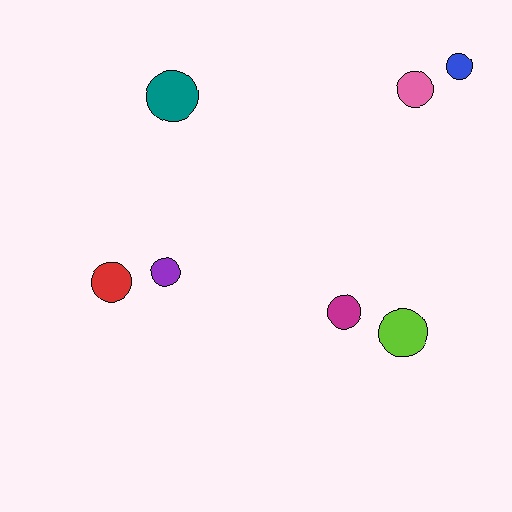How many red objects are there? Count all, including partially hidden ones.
There is 1 red object.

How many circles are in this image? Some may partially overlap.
There are 7 circles.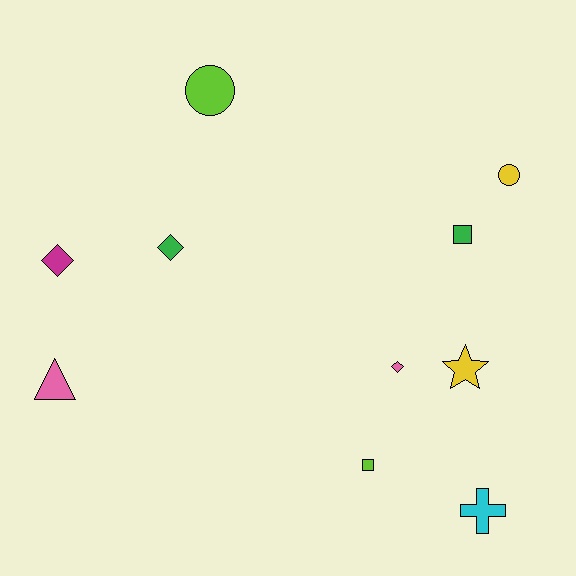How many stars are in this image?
There is 1 star.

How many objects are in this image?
There are 10 objects.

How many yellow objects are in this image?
There are 2 yellow objects.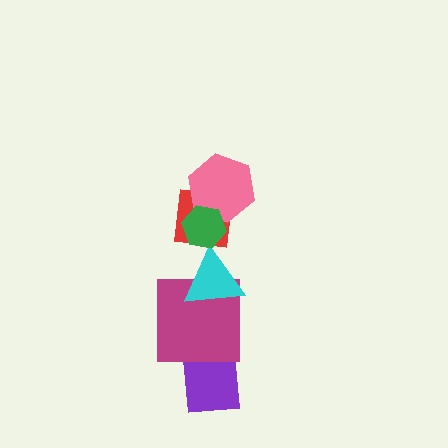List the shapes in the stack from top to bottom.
From top to bottom: the green hexagon, the pink hexagon, the red square, the cyan triangle, the magenta square, the purple rectangle.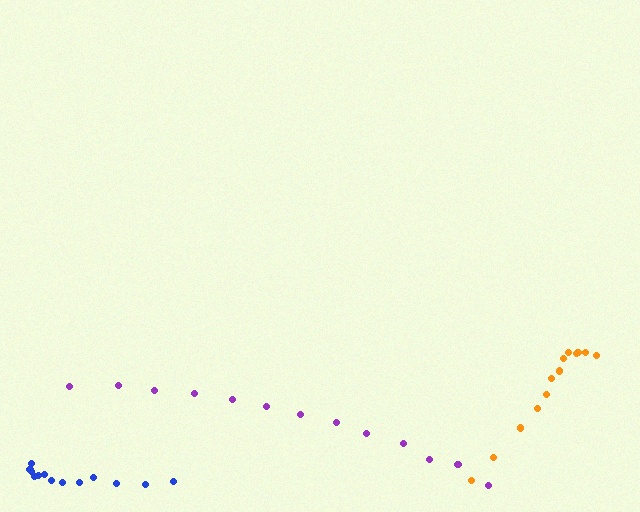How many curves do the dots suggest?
There are 3 distinct paths.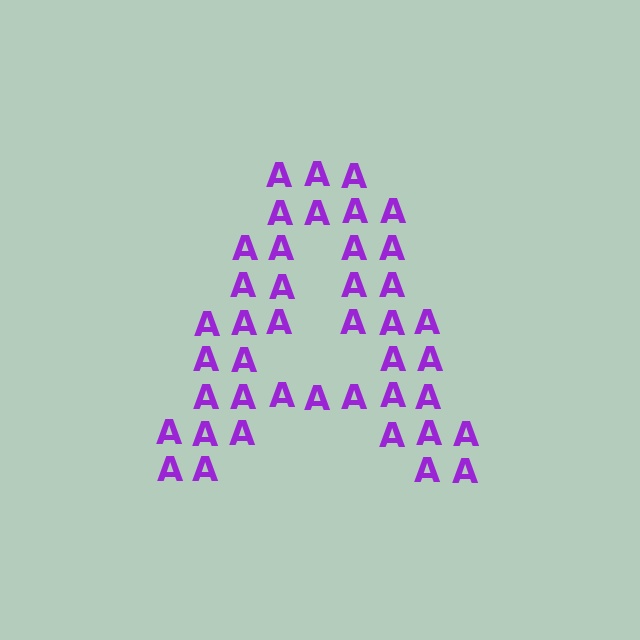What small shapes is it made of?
It is made of small letter A's.